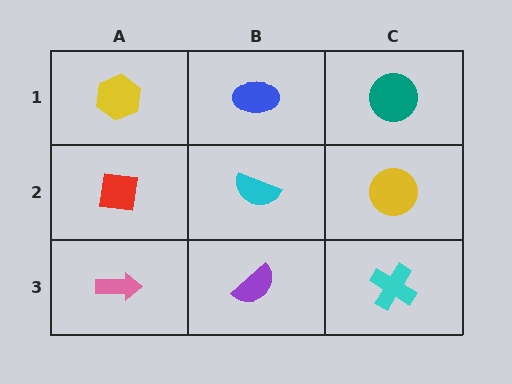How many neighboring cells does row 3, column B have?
3.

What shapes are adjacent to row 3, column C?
A yellow circle (row 2, column C), a purple semicircle (row 3, column B).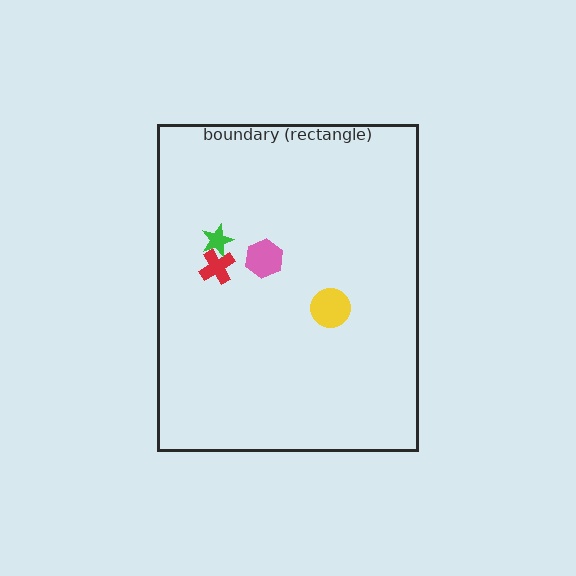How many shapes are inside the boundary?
4 inside, 0 outside.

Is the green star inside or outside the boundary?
Inside.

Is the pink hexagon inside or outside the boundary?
Inside.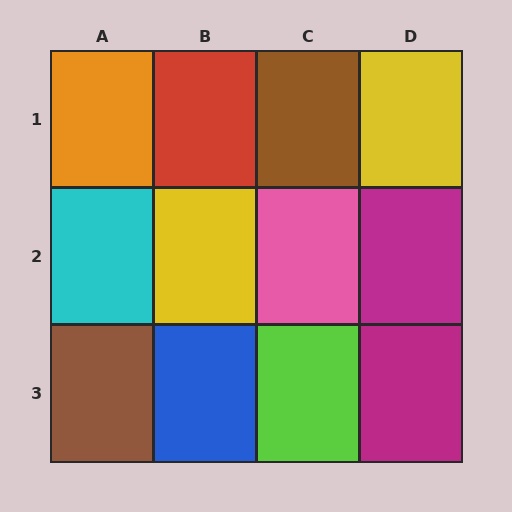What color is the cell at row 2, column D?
Magenta.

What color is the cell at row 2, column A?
Cyan.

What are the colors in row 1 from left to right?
Orange, red, brown, yellow.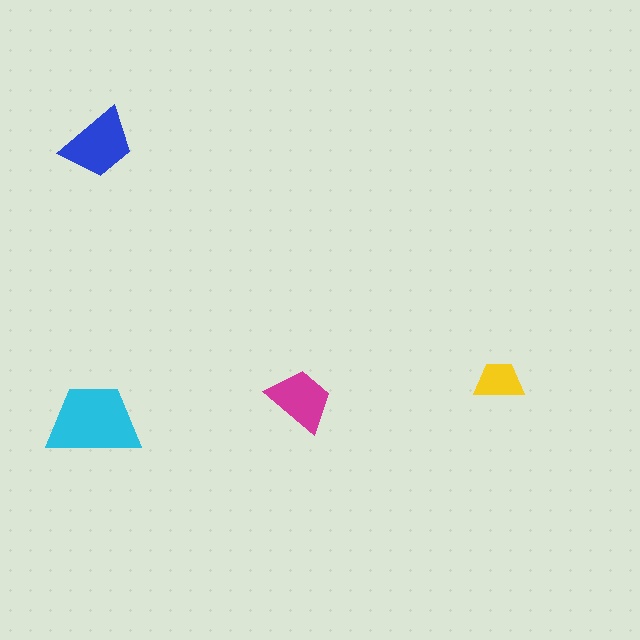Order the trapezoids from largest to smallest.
the cyan one, the blue one, the magenta one, the yellow one.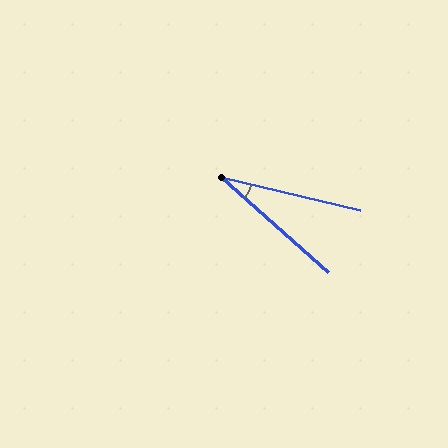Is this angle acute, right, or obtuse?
It is acute.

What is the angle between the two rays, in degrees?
Approximately 28 degrees.